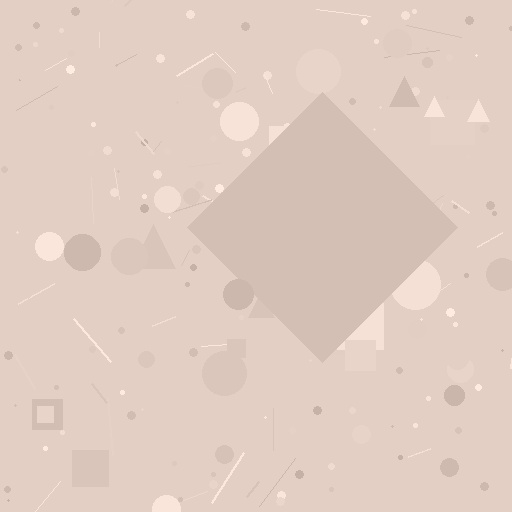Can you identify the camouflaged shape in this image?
The camouflaged shape is a diamond.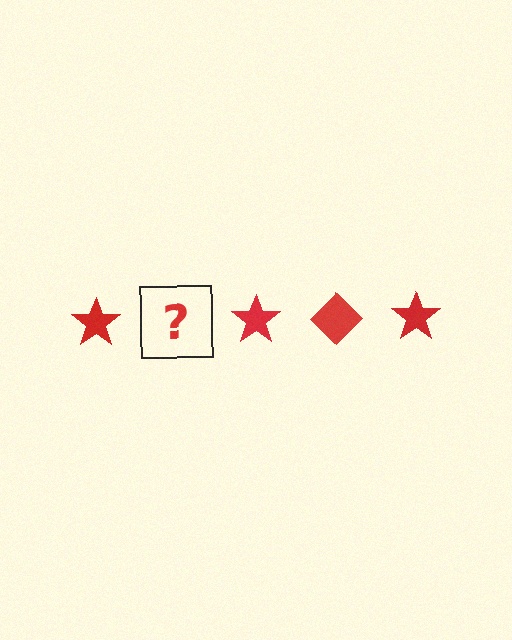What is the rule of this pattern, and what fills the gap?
The rule is that the pattern cycles through star, diamond shapes in red. The gap should be filled with a red diamond.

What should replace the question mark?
The question mark should be replaced with a red diamond.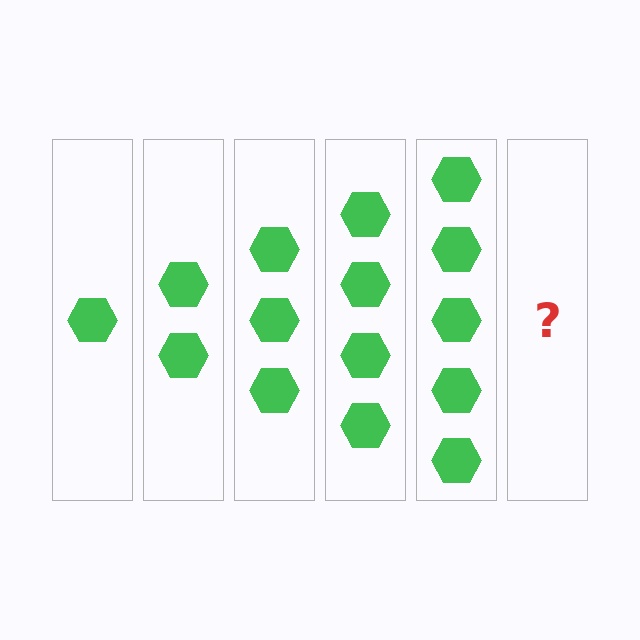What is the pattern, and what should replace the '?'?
The pattern is that each step adds one more hexagon. The '?' should be 6 hexagons.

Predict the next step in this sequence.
The next step is 6 hexagons.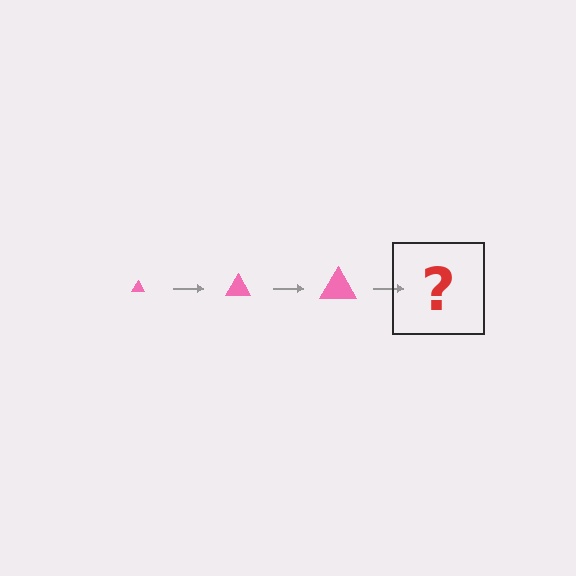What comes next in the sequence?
The next element should be a pink triangle, larger than the previous one.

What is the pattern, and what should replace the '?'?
The pattern is that the triangle gets progressively larger each step. The '?' should be a pink triangle, larger than the previous one.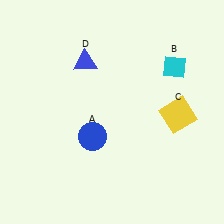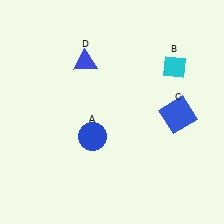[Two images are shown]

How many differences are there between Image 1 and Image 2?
There is 1 difference between the two images.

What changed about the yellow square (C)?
In Image 1, C is yellow. In Image 2, it changed to blue.